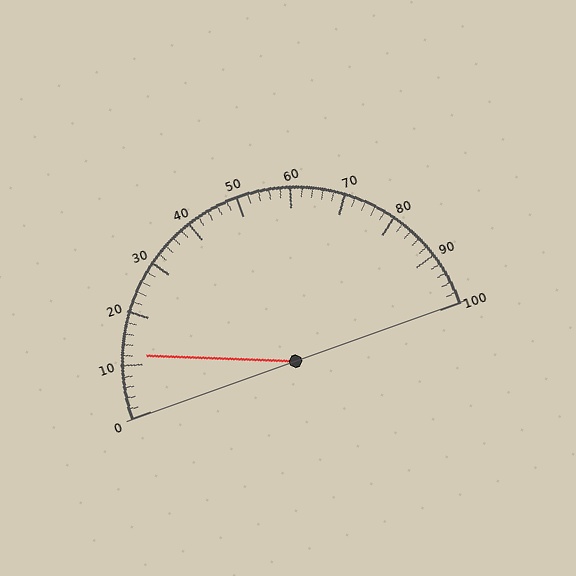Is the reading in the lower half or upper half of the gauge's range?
The reading is in the lower half of the range (0 to 100).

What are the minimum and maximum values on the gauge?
The gauge ranges from 0 to 100.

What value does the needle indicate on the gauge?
The needle indicates approximately 12.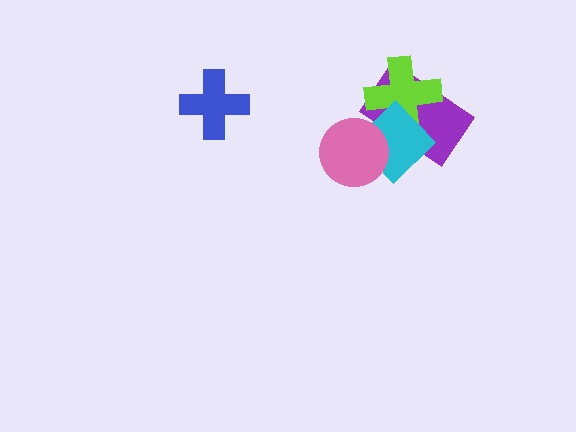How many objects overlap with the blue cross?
0 objects overlap with the blue cross.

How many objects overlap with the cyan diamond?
3 objects overlap with the cyan diamond.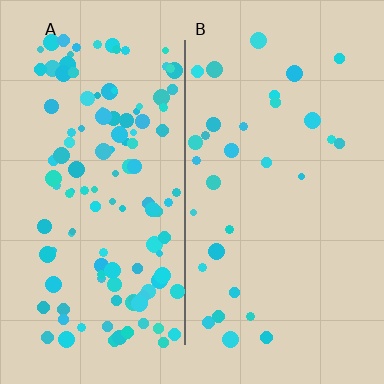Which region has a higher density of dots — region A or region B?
A (the left).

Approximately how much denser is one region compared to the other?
Approximately 3.8× — region A over region B.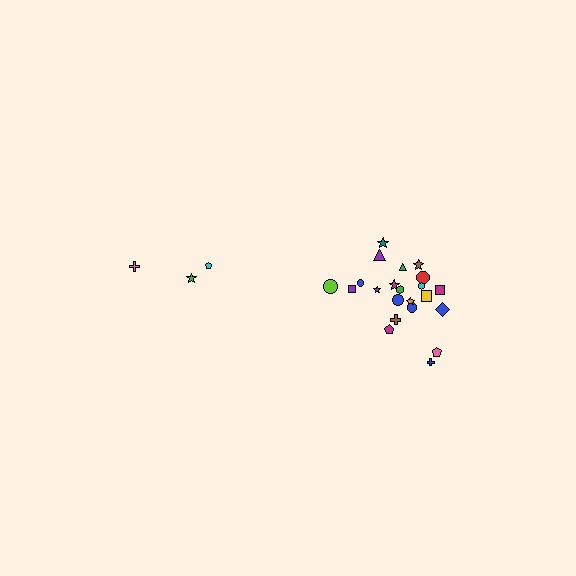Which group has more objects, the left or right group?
The right group.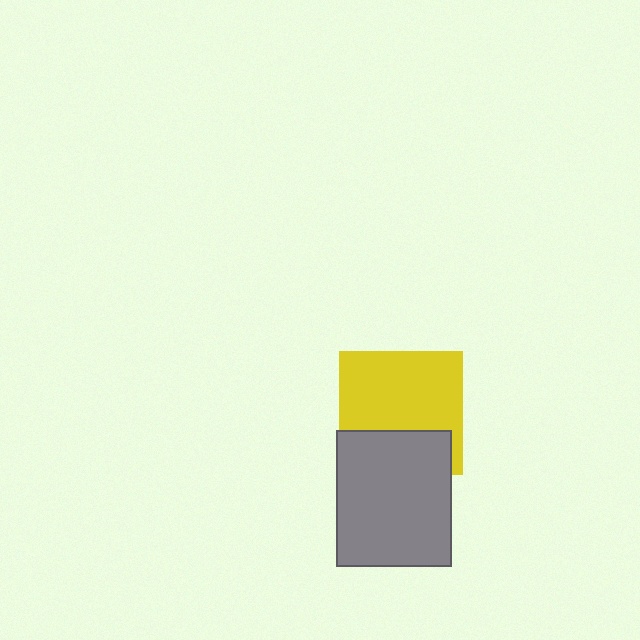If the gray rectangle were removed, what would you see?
You would see the complete yellow square.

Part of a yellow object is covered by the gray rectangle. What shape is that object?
It is a square.